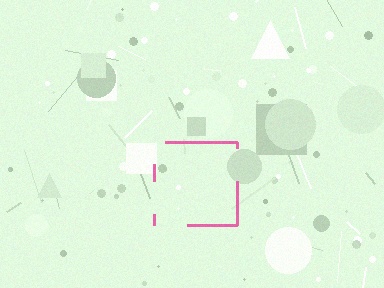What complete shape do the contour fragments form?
The contour fragments form a square.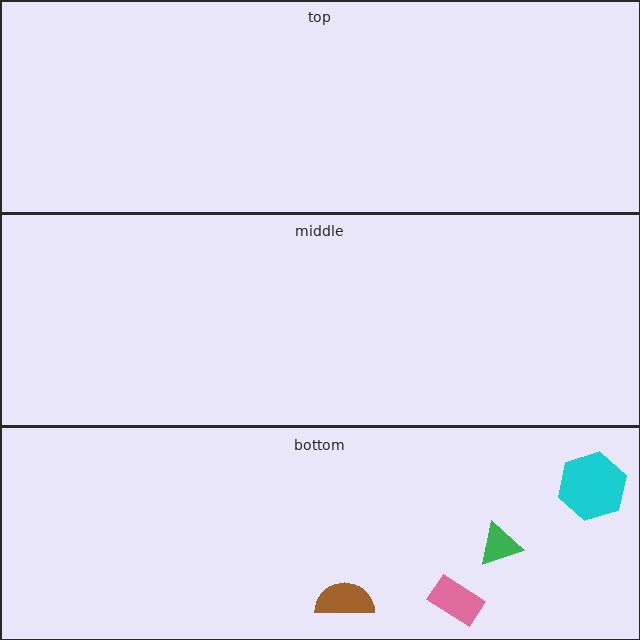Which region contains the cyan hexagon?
The bottom region.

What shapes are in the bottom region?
The green triangle, the brown semicircle, the pink rectangle, the cyan hexagon.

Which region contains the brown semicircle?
The bottom region.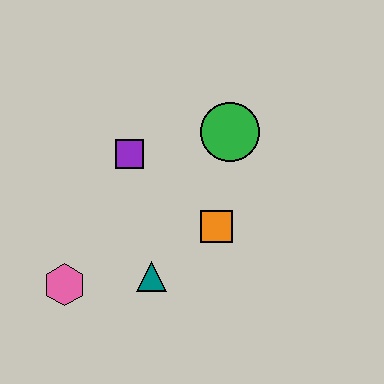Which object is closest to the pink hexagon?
The teal triangle is closest to the pink hexagon.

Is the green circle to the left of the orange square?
No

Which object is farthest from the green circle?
The pink hexagon is farthest from the green circle.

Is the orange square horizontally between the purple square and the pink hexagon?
No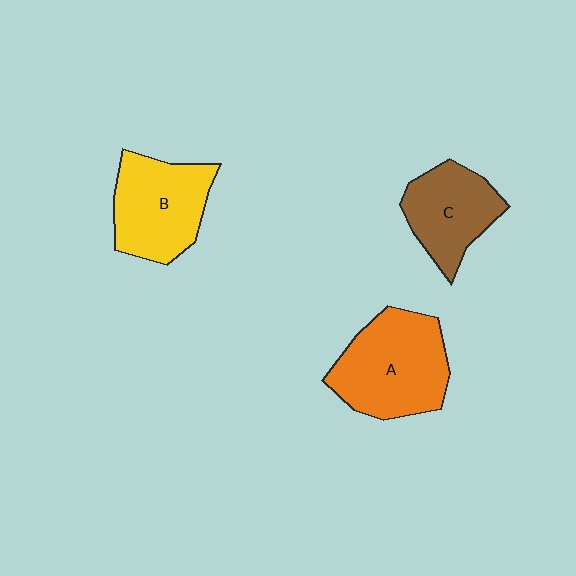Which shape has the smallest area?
Shape C (brown).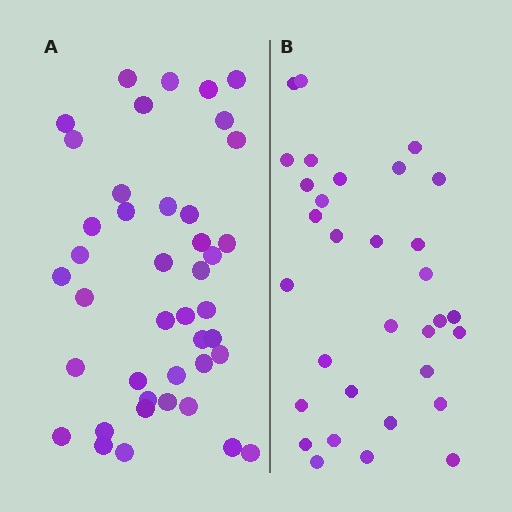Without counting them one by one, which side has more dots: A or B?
Region A (the left region) has more dots.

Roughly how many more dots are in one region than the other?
Region A has roughly 10 or so more dots than region B.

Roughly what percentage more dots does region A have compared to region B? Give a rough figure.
About 30% more.